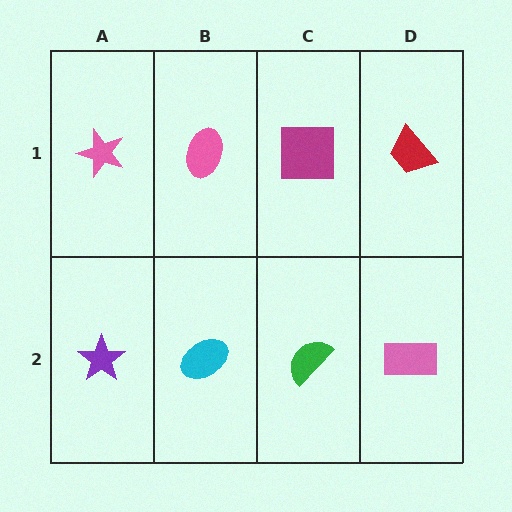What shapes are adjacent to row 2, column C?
A magenta square (row 1, column C), a cyan ellipse (row 2, column B), a pink rectangle (row 2, column D).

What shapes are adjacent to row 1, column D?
A pink rectangle (row 2, column D), a magenta square (row 1, column C).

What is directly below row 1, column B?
A cyan ellipse.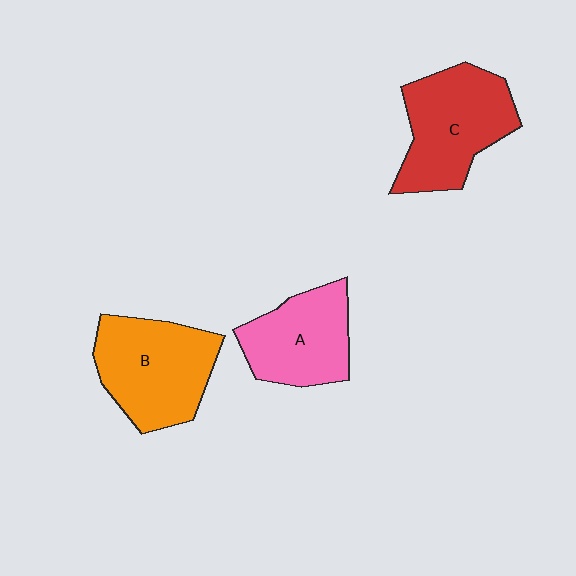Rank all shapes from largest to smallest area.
From largest to smallest: B (orange), C (red), A (pink).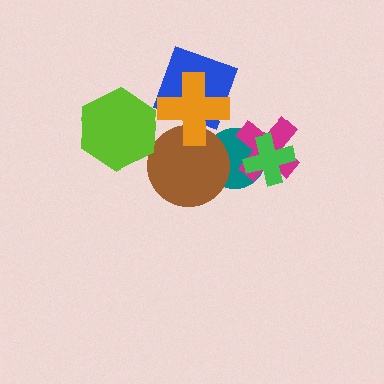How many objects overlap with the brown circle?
2 objects overlap with the brown circle.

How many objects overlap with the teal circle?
3 objects overlap with the teal circle.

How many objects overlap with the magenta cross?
2 objects overlap with the magenta cross.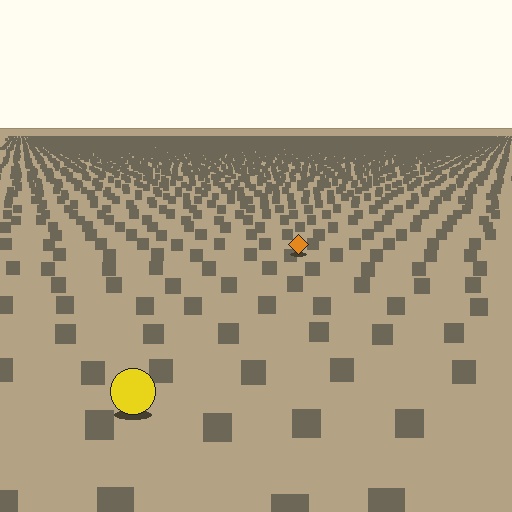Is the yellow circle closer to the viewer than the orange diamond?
Yes. The yellow circle is closer — you can tell from the texture gradient: the ground texture is coarser near it.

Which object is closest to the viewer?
The yellow circle is closest. The texture marks near it are larger and more spread out.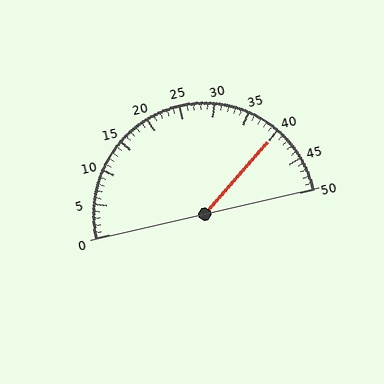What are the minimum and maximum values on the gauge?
The gauge ranges from 0 to 50.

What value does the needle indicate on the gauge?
The needle indicates approximately 40.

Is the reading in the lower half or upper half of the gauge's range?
The reading is in the upper half of the range (0 to 50).